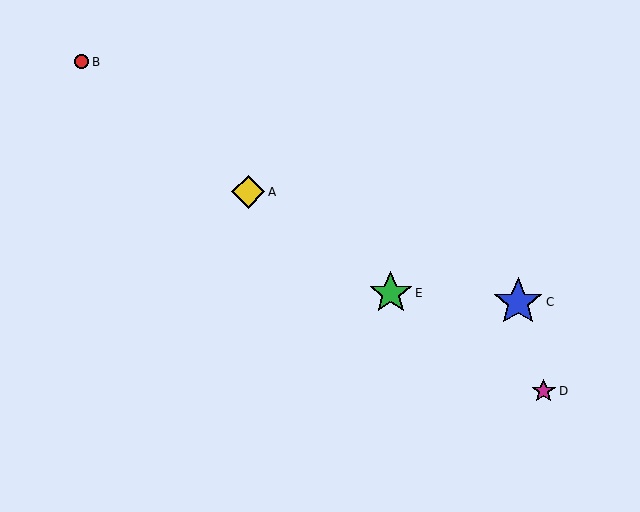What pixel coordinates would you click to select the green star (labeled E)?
Click at (391, 293) to select the green star E.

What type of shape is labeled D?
Shape D is a magenta star.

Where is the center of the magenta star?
The center of the magenta star is at (544, 391).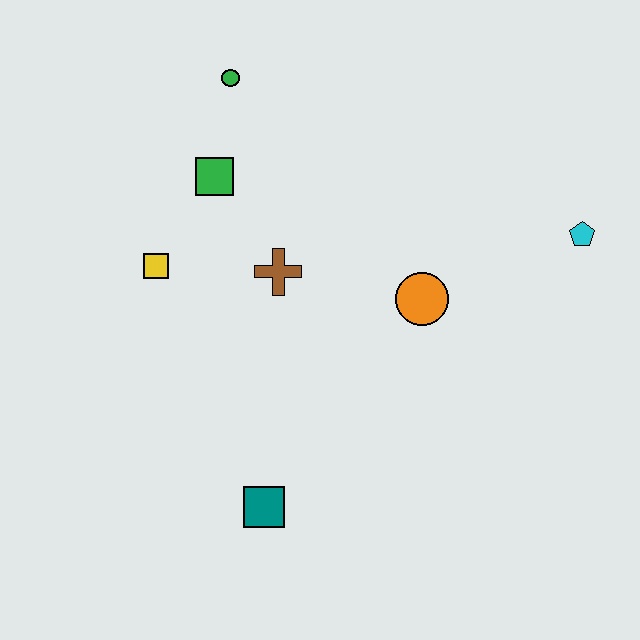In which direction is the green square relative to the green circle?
The green square is below the green circle.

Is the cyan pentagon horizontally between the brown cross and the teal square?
No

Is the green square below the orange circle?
No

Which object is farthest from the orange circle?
The green circle is farthest from the orange circle.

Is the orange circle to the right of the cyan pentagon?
No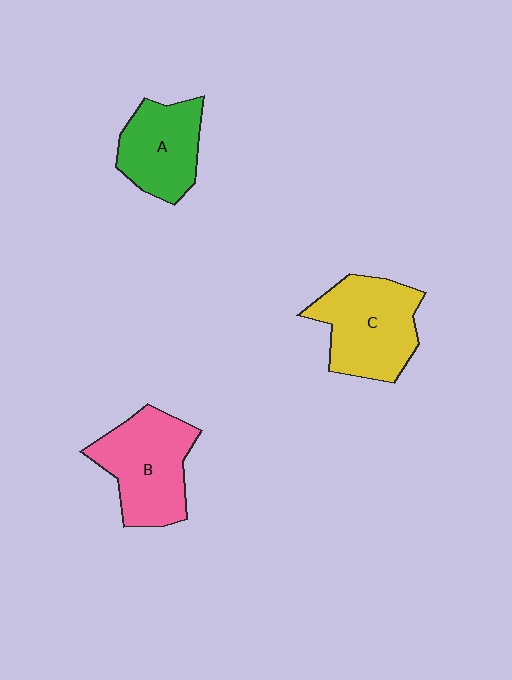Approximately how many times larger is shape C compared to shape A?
Approximately 1.3 times.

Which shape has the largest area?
Shape C (yellow).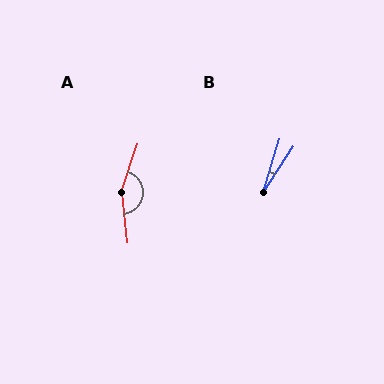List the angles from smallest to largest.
B (16°), A (156°).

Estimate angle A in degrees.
Approximately 156 degrees.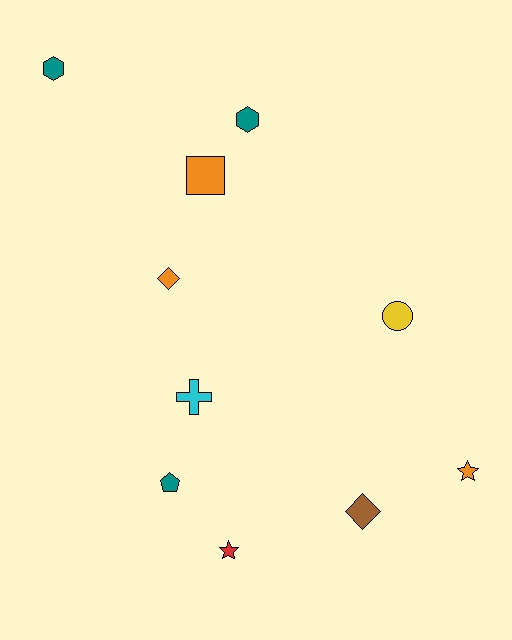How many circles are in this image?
There is 1 circle.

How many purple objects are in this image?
There are no purple objects.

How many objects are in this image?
There are 10 objects.